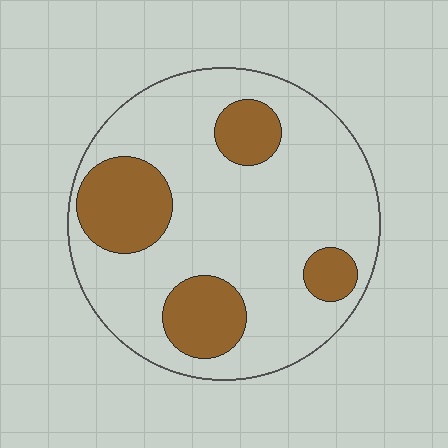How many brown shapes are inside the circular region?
4.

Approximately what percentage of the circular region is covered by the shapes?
Approximately 25%.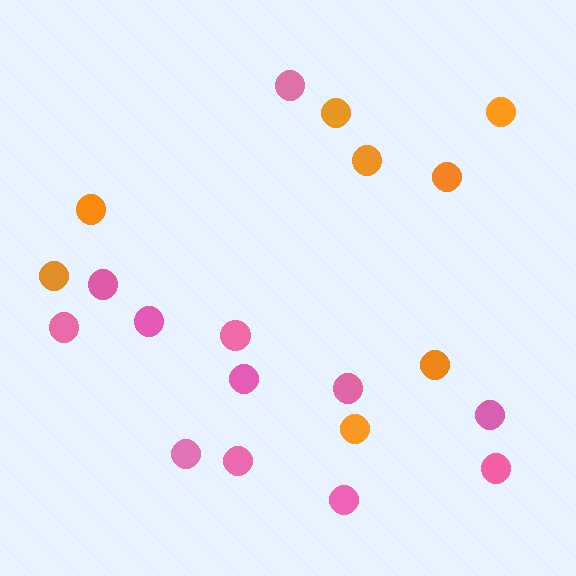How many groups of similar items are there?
There are 2 groups: one group of orange circles (8) and one group of pink circles (12).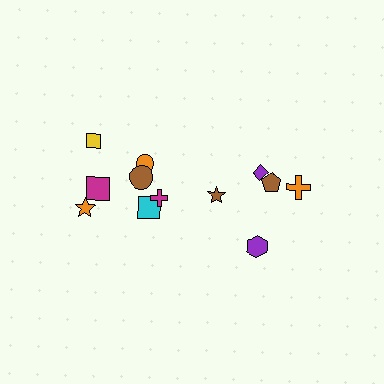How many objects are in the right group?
There are 5 objects.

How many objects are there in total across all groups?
There are 12 objects.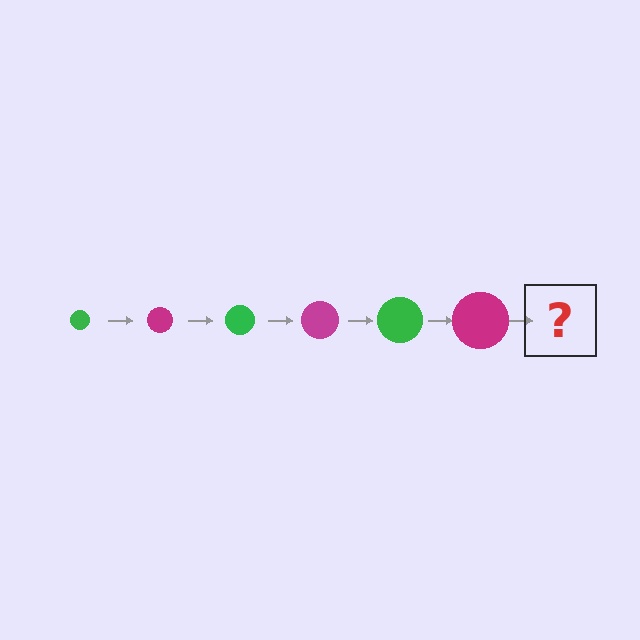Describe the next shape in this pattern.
It should be a green circle, larger than the previous one.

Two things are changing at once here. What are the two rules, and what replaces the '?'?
The two rules are that the circle grows larger each step and the color cycles through green and magenta. The '?' should be a green circle, larger than the previous one.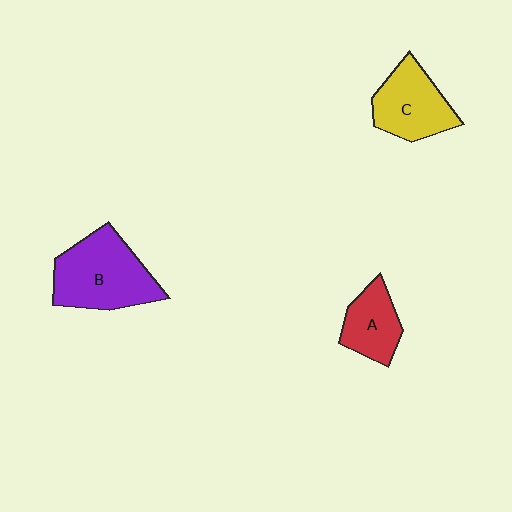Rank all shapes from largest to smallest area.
From largest to smallest: B (purple), C (yellow), A (red).